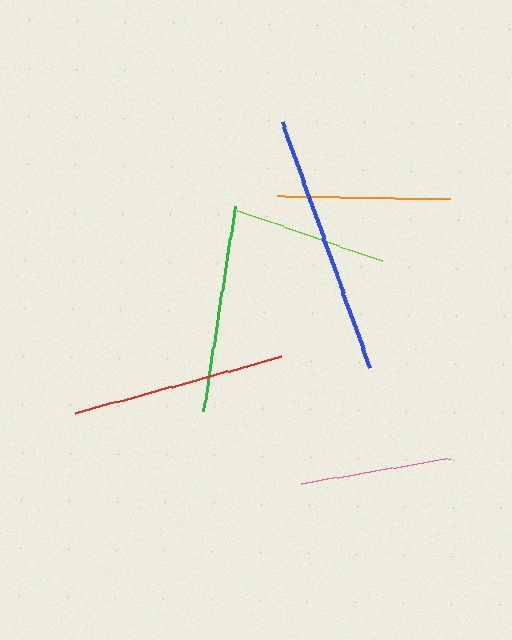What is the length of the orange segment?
The orange segment is approximately 173 pixels long.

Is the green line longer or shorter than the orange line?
The green line is longer than the orange line.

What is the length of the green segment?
The green segment is approximately 207 pixels long.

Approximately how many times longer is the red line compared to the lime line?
The red line is approximately 1.4 times the length of the lime line.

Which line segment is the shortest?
The pink line is the shortest at approximately 151 pixels.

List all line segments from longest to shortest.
From longest to shortest: blue, red, green, orange, lime, pink.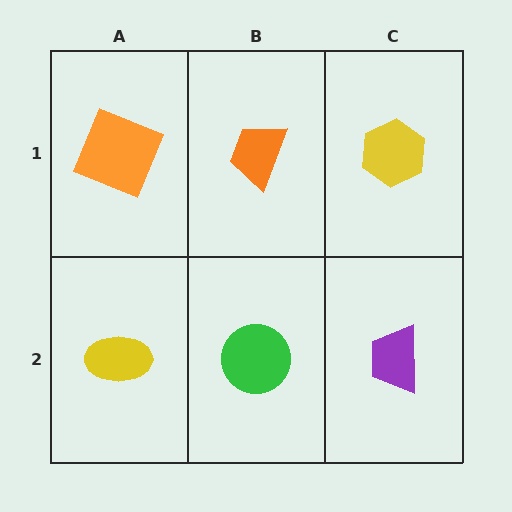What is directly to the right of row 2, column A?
A green circle.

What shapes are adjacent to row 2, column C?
A yellow hexagon (row 1, column C), a green circle (row 2, column B).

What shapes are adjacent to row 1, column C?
A purple trapezoid (row 2, column C), an orange trapezoid (row 1, column B).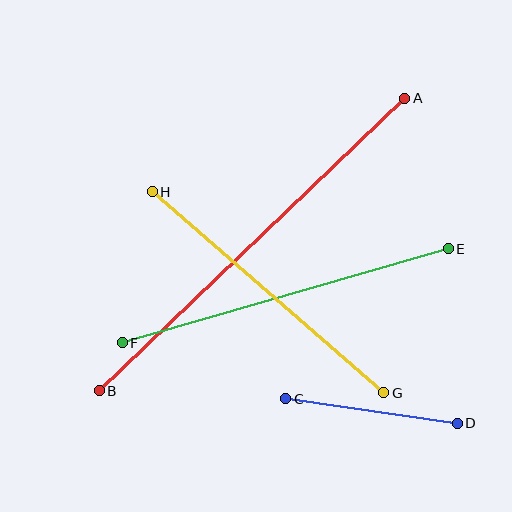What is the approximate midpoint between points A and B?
The midpoint is at approximately (252, 245) pixels.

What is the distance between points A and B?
The distance is approximately 423 pixels.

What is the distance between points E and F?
The distance is approximately 339 pixels.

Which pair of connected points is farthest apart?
Points A and B are farthest apart.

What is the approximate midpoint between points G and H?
The midpoint is at approximately (268, 292) pixels.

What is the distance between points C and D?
The distance is approximately 173 pixels.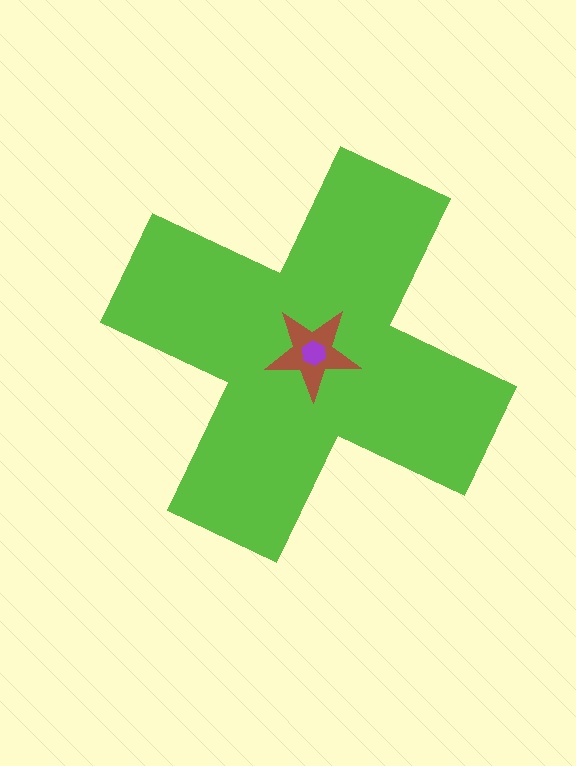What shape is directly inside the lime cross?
The brown star.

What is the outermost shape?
The lime cross.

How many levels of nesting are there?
3.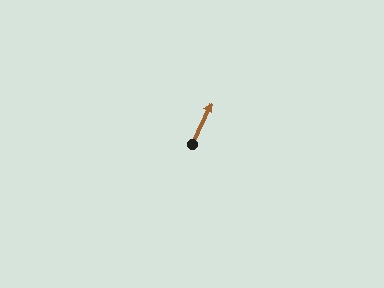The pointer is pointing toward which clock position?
Roughly 1 o'clock.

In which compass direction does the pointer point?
Northeast.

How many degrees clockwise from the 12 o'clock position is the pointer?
Approximately 25 degrees.